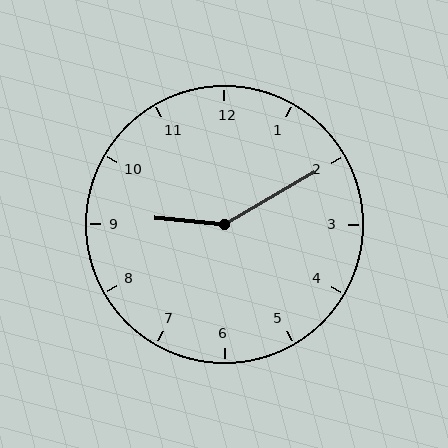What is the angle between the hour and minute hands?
Approximately 145 degrees.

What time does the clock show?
9:10.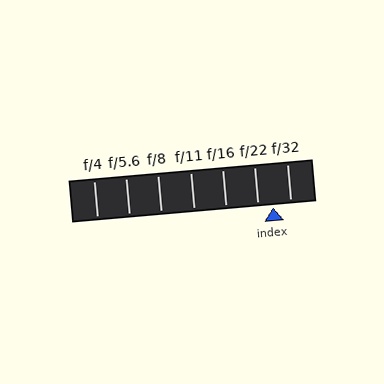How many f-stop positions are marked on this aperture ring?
There are 7 f-stop positions marked.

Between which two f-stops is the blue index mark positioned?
The index mark is between f/22 and f/32.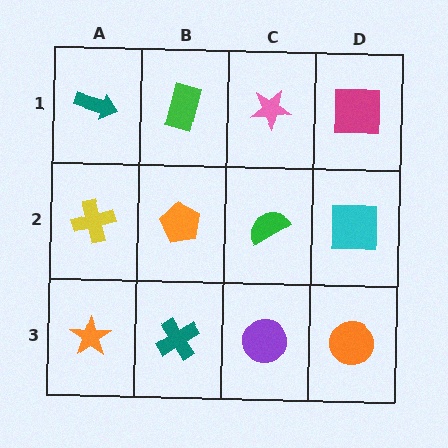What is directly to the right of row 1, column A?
A green rectangle.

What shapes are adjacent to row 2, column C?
A pink star (row 1, column C), a purple circle (row 3, column C), an orange pentagon (row 2, column B), a cyan square (row 2, column D).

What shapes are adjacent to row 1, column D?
A cyan square (row 2, column D), a pink star (row 1, column C).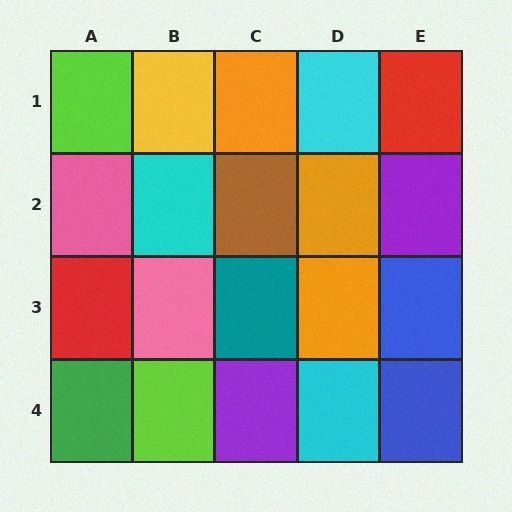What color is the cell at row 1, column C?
Orange.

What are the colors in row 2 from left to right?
Pink, cyan, brown, orange, purple.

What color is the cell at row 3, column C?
Teal.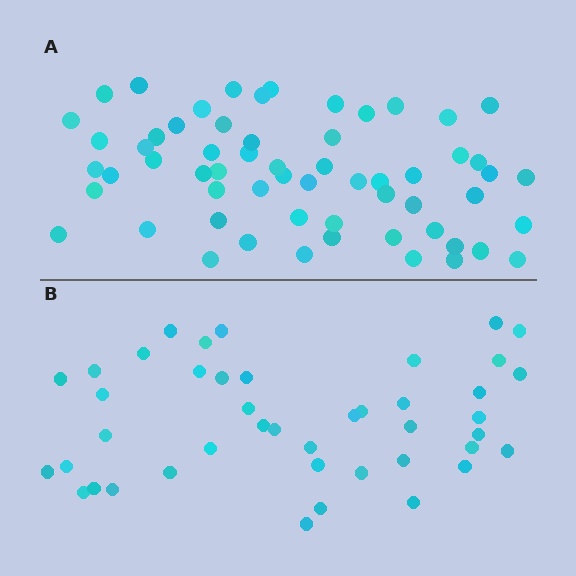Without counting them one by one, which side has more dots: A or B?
Region A (the top region) has more dots.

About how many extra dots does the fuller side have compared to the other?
Region A has approximately 15 more dots than region B.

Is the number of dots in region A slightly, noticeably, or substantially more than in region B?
Region A has noticeably more, but not dramatically so. The ratio is roughly 1.4 to 1.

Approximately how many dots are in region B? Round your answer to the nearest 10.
About 40 dots. (The exact count is 43, which rounds to 40.)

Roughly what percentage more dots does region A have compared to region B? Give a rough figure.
About 40% more.